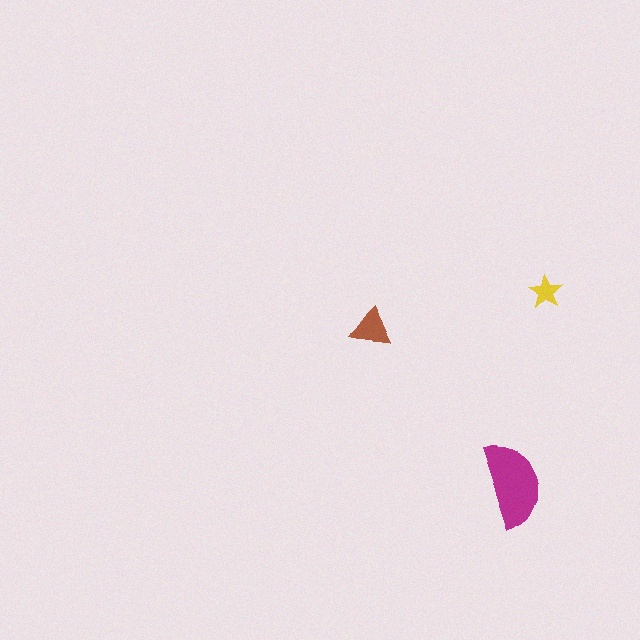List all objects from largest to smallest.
The magenta semicircle, the brown triangle, the yellow star.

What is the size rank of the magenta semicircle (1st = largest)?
1st.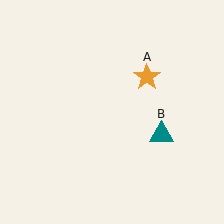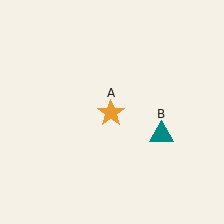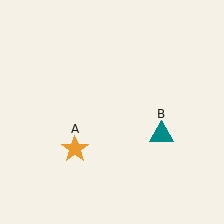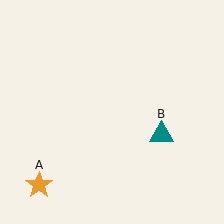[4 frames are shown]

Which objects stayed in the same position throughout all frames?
Teal triangle (object B) remained stationary.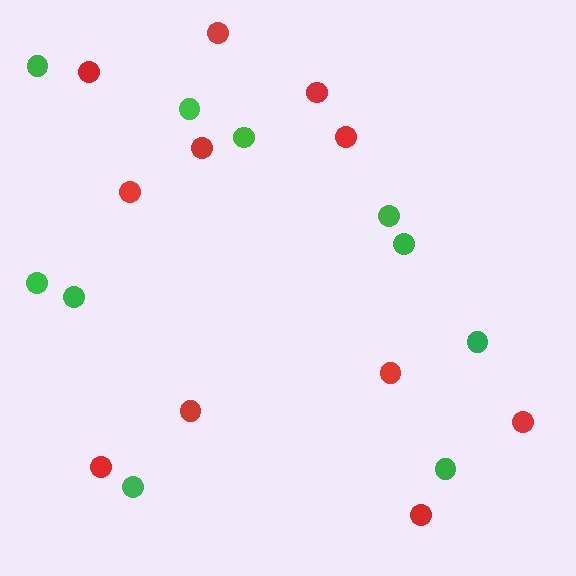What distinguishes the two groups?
There are 2 groups: one group of green circles (10) and one group of red circles (11).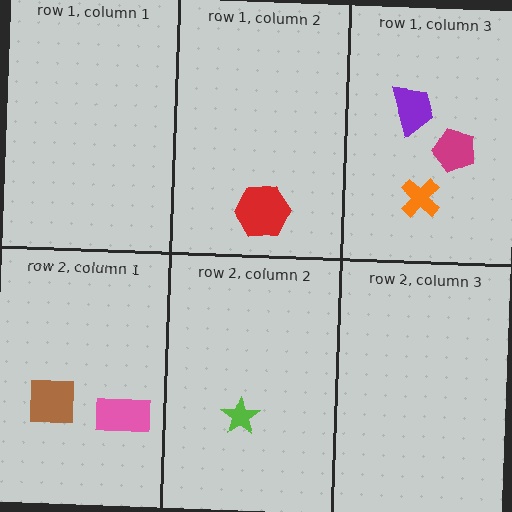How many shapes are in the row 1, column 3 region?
3.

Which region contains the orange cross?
The row 1, column 3 region.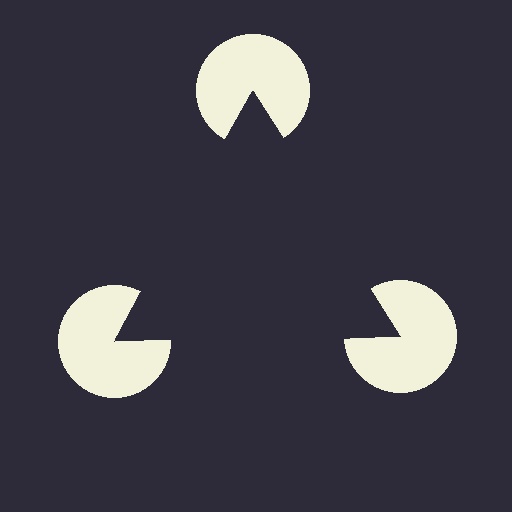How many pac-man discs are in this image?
There are 3 — one at each vertex of the illusory triangle.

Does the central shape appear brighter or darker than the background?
It typically appears slightly darker than the background, even though no actual brightness change is drawn.